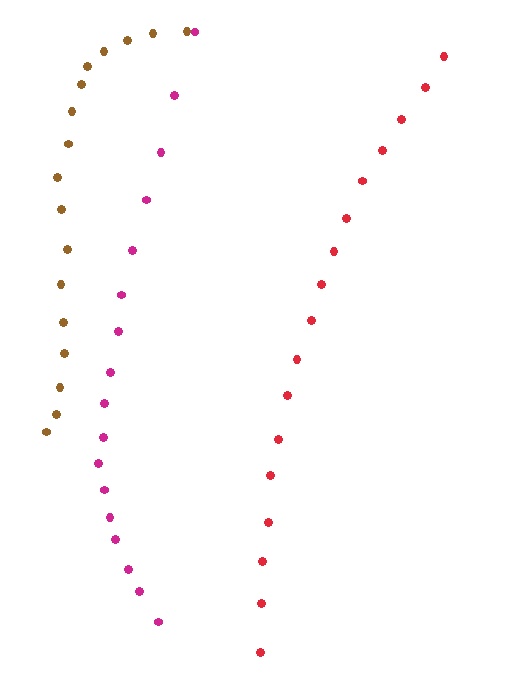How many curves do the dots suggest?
There are 3 distinct paths.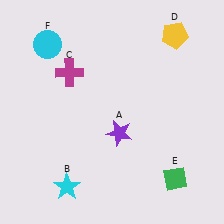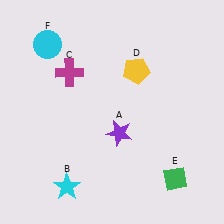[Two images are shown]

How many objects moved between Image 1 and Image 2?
1 object moved between the two images.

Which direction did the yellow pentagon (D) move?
The yellow pentagon (D) moved left.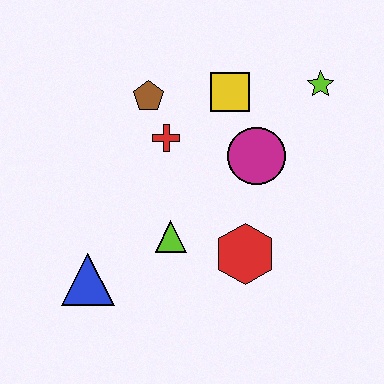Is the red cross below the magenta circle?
No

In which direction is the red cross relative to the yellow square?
The red cross is to the left of the yellow square.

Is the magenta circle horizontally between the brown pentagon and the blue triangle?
No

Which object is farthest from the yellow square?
The blue triangle is farthest from the yellow square.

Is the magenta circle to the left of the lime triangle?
No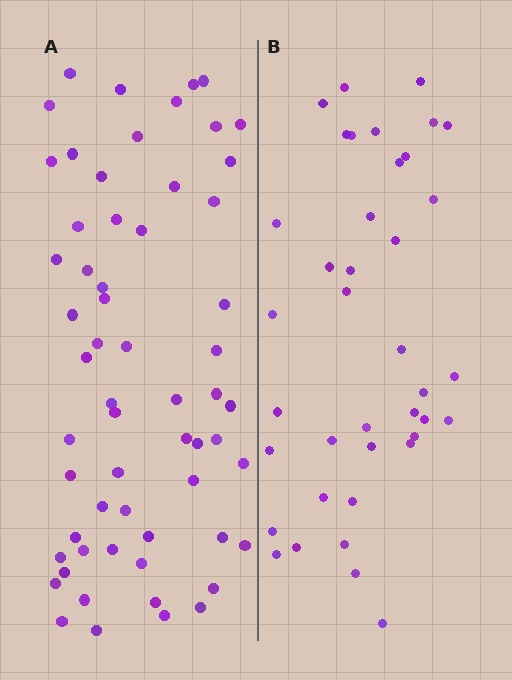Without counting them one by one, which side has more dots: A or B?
Region A (the left region) has more dots.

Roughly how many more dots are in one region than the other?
Region A has approximately 20 more dots than region B.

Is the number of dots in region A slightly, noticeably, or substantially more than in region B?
Region A has substantially more. The ratio is roughly 1.5 to 1.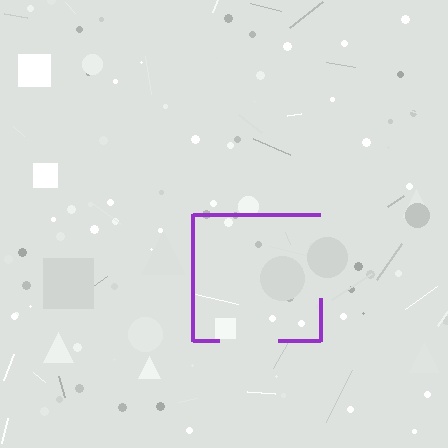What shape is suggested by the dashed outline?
The dashed outline suggests a square.